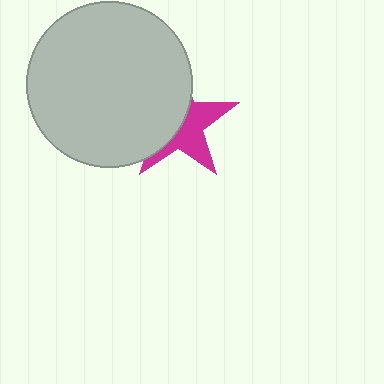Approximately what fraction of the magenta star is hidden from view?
Roughly 53% of the magenta star is hidden behind the light gray circle.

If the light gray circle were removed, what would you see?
You would see the complete magenta star.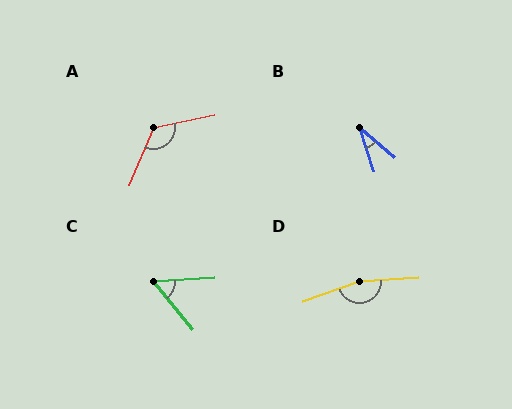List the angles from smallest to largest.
B (32°), C (54°), A (125°), D (165°).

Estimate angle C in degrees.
Approximately 54 degrees.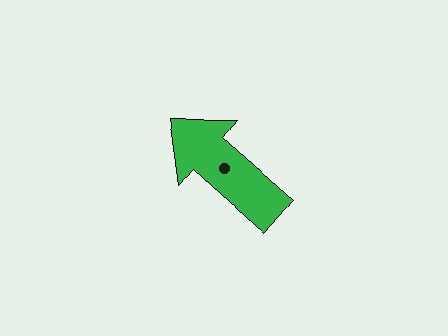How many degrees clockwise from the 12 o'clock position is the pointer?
Approximately 311 degrees.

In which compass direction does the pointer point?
Northwest.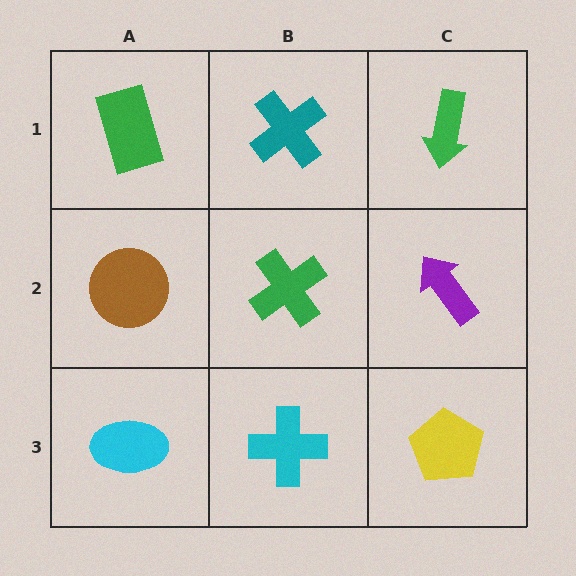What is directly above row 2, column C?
A green arrow.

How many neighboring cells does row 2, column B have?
4.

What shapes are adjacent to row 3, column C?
A purple arrow (row 2, column C), a cyan cross (row 3, column B).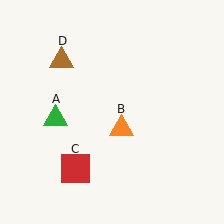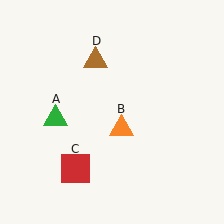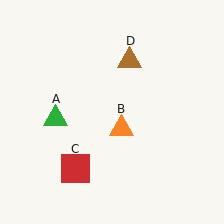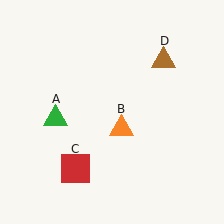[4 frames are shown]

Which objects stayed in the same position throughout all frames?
Green triangle (object A) and orange triangle (object B) and red square (object C) remained stationary.